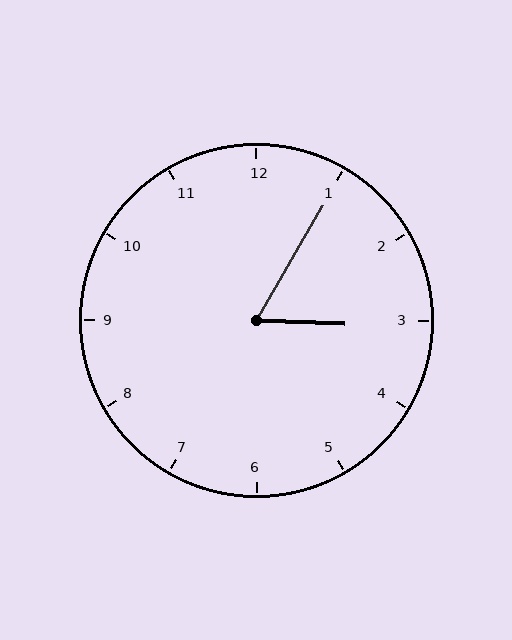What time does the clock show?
3:05.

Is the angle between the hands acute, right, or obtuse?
It is acute.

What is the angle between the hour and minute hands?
Approximately 62 degrees.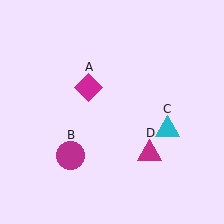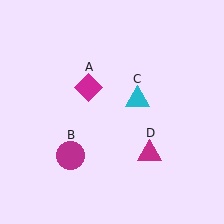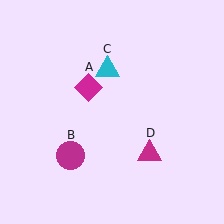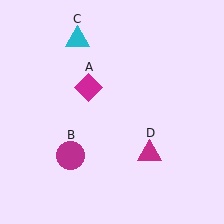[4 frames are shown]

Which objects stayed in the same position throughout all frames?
Magenta diamond (object A) and magenta circle (object B) and magenta triangle (object D) remained stationary.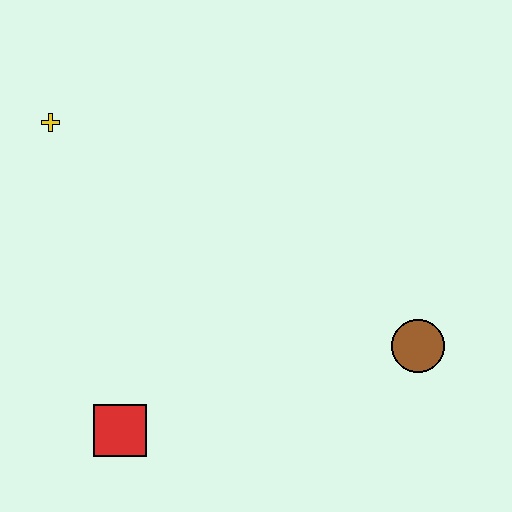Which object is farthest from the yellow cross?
The brown circle is farthest from the yellow cross.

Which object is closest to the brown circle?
The red square is closest to the brown circle.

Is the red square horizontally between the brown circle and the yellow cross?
Yes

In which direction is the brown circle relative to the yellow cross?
The brown circle is to the right of the yellow cross.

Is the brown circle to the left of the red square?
No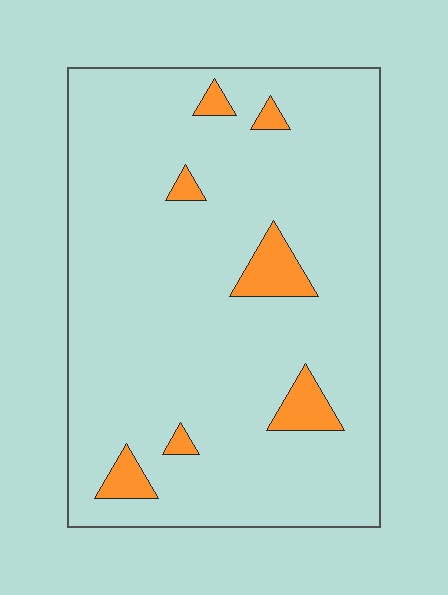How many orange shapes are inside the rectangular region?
7.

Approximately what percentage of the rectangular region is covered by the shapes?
Approximately 10%.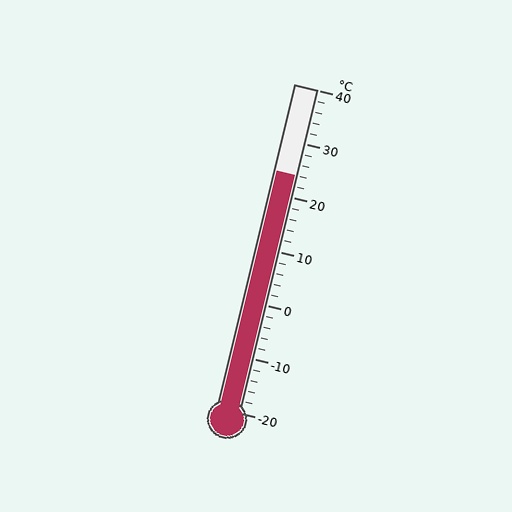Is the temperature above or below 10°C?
The temperature is above 10°C.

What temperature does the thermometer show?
The thermometer shows approximately 24°C.